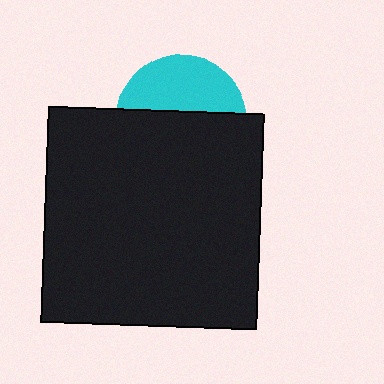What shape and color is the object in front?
The object in front is a black square.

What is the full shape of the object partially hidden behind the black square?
The partially hidden object is a cyan circle.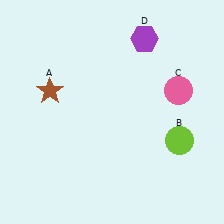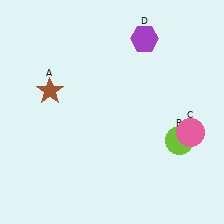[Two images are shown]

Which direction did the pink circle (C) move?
The pink circle (C) moved down.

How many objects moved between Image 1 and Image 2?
1 object moved between the two images.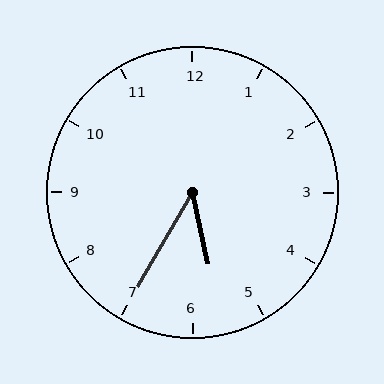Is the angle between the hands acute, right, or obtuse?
It is acute.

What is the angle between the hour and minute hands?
Approximately 42 degrees.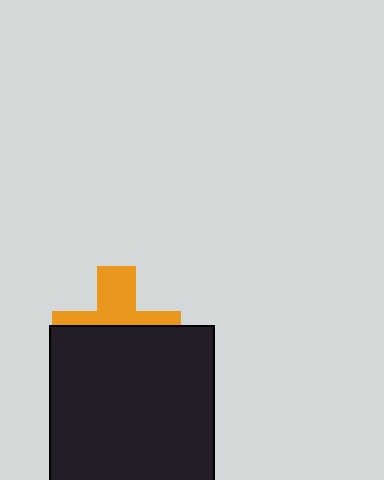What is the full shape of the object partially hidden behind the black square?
The partially hidden object is an orange cross.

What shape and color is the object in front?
The object in front is a black square.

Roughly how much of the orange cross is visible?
A small part of it is visible (roughly 42%).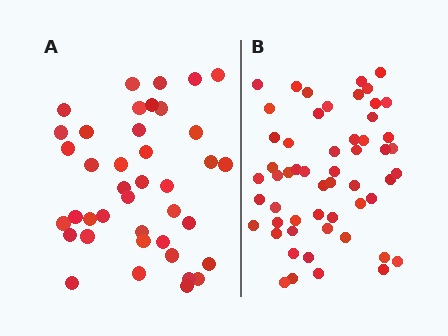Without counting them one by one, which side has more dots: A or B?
Region B (the right region) has more dots.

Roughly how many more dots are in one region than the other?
Region B has approximately 15 more dots than region A.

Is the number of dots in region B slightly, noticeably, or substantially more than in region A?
Region B has noticeably more, but not dramatically so. The ratio is roughly 1.4 to 1.